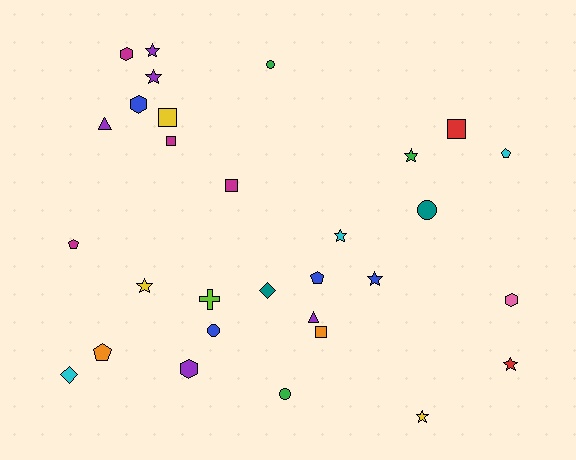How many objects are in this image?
There are 30 objects.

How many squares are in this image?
There are 5 squares.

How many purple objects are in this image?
There are 5 purple objects.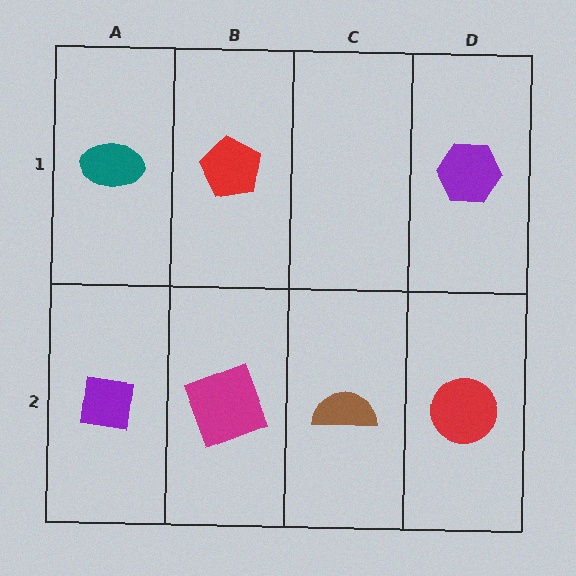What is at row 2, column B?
A magenta square.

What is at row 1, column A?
A teal ellipse.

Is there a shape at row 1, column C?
No, that cell is empty.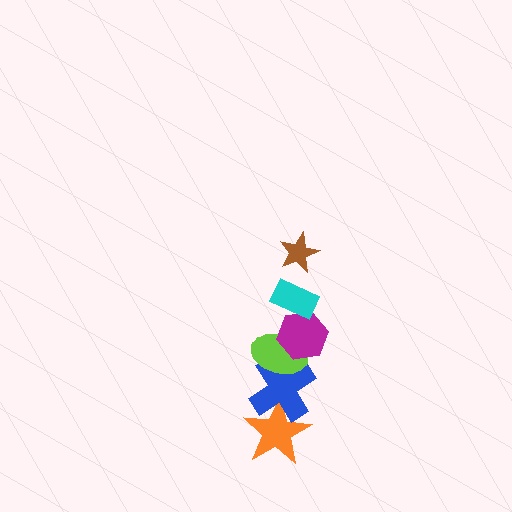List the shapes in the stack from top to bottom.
From top to bottom: the brown star, the cyan rectangle, the magenta hexagon, the lime ellipse, the blue cross, the orange star.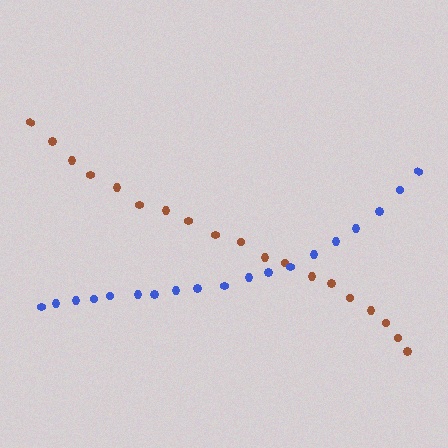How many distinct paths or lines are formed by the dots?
There are 2 distinct paths.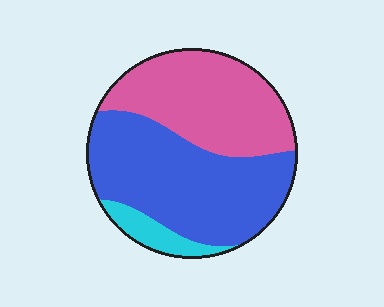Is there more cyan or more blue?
Blue.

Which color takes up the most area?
Blue, at roughly 50%.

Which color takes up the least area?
Cyan, at roughly 10%.